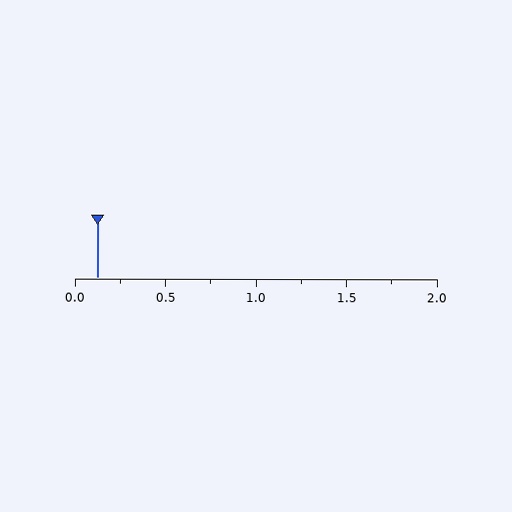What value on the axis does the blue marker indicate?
The marker indicates approximately 0.12.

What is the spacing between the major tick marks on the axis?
The major ticks are spaced 0.5 apart.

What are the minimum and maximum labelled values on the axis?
The axis runs from 0.0 to 2.0.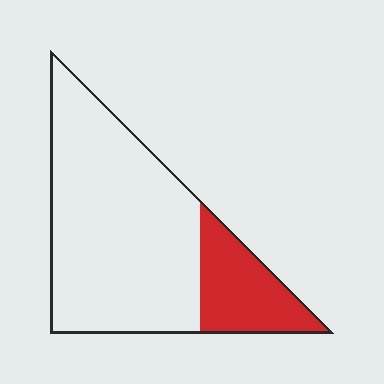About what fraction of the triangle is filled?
About one fifth (1/5).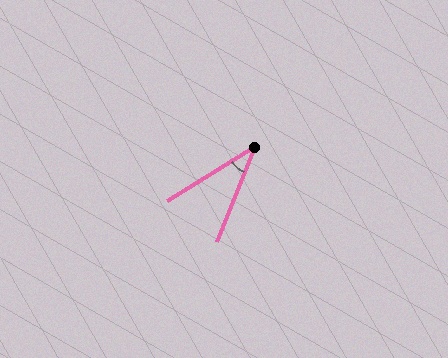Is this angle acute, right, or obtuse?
It is acute.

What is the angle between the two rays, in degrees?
Approximately 36 degrees.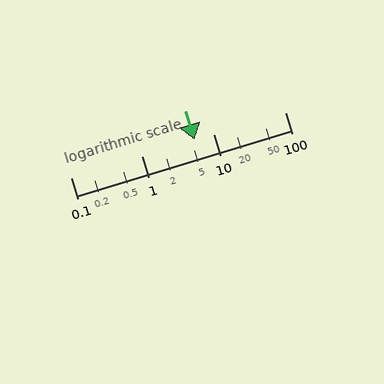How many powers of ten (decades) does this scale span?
The scale spans 3 decades, from 0.1 to 100.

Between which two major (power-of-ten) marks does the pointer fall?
The pointer is between 1 and 10.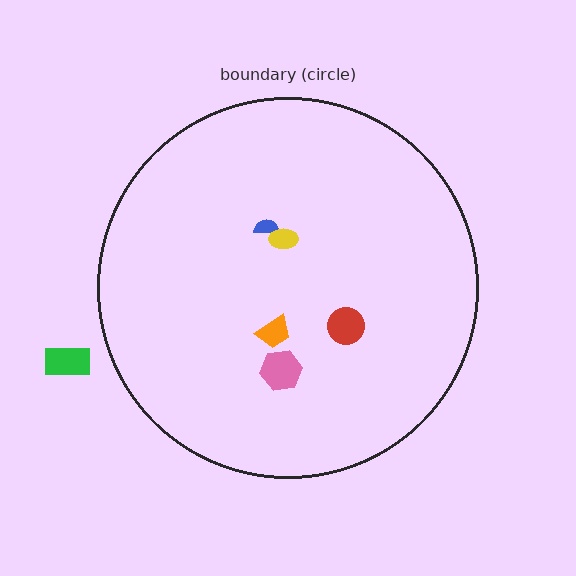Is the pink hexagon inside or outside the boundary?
Inside.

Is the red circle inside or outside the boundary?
Inside.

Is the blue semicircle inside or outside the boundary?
Inside.